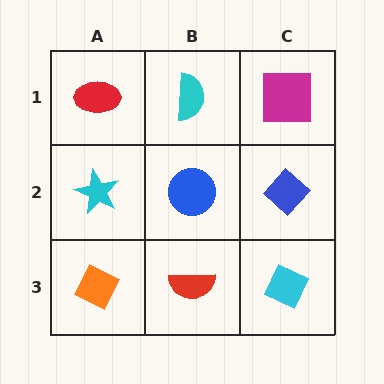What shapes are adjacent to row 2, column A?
A red ellipse (row 1, column A), an orange diamond (row 3, column A), a blue circle (row 2, column B).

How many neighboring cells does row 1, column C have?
2.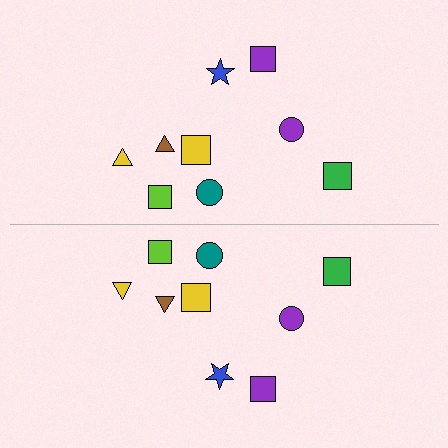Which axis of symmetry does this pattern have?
The pattern has a horizontal axis of symmetry running through the center of the image.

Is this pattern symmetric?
Yes, this pattern has bilateral (reflection) symmetry.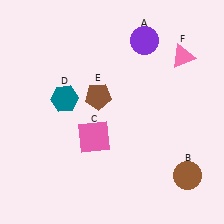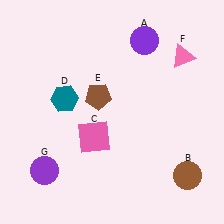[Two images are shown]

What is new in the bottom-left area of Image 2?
A purple circle (G) was added in the bottom-left area of Image 2.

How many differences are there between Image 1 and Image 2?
There is 1 difference between the two images.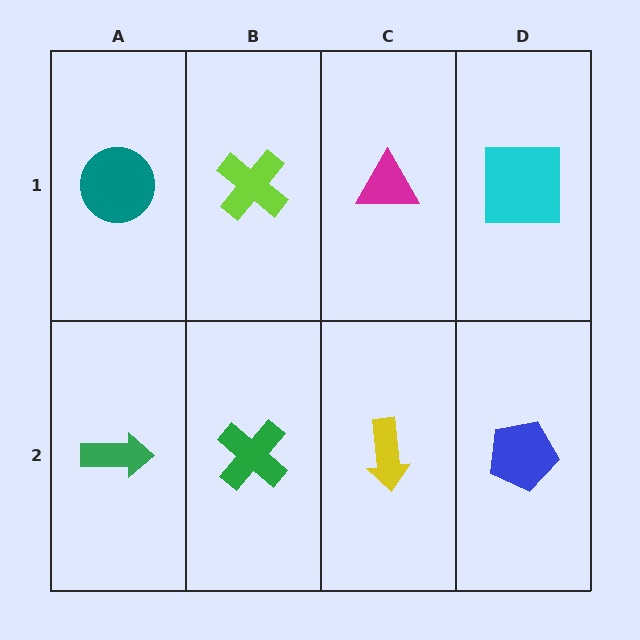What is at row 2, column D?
A blue pentagon.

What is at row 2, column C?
A yellow arrow.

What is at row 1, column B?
A lime cross.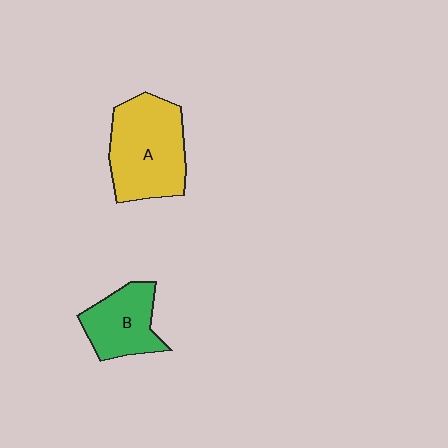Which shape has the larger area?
Shape A (yellow).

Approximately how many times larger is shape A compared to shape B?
Approximately 1.6 times.